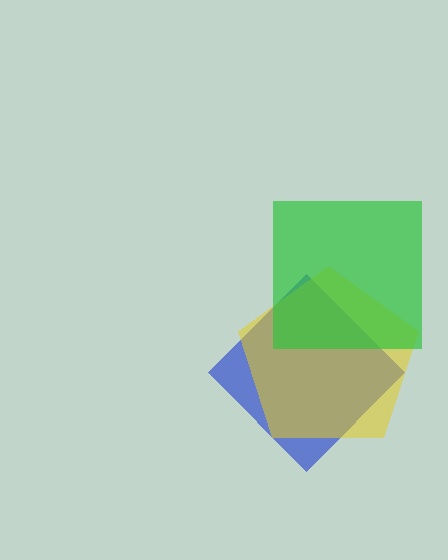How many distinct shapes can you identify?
There are 3 distinct shapes: a blue diamond, a yellow pentagon, a green square.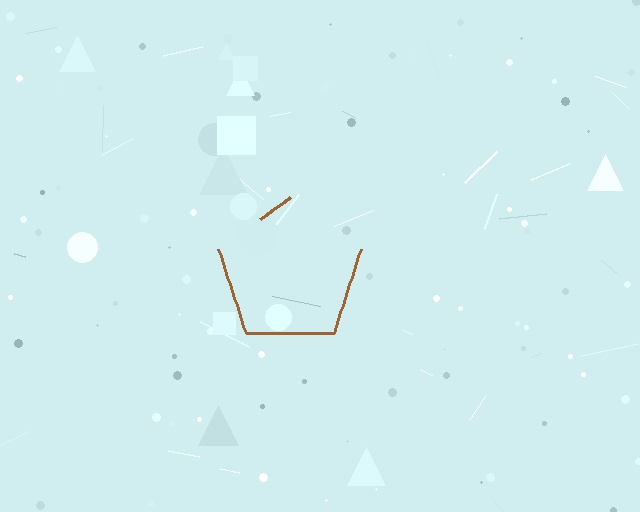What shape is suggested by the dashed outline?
The dashed outline suggests a pentagon.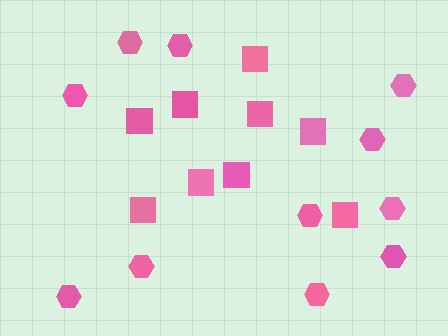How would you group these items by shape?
There are 2 groups: one group of hexagons (11) and one group of squares (9).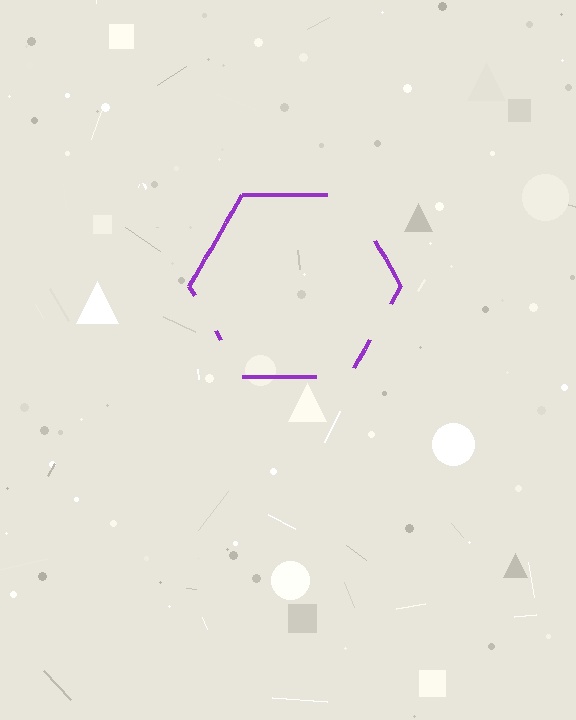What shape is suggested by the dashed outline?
The dashed outline suggests a hexagon.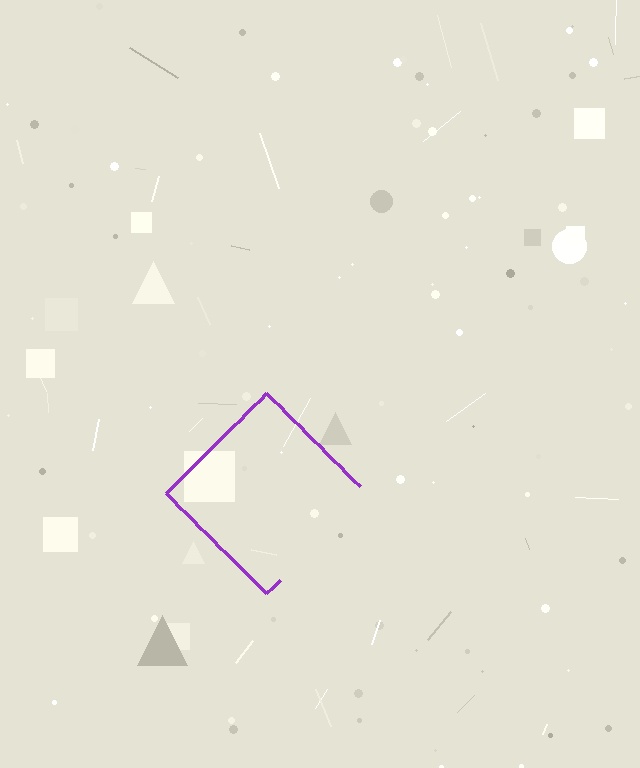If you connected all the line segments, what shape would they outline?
They would outline a diamond.